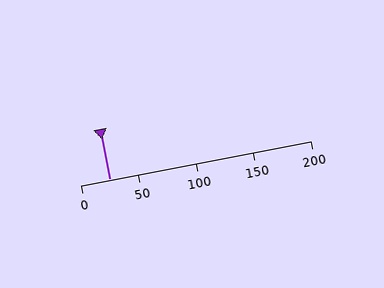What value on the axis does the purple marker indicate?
The marker indicates approximately 25.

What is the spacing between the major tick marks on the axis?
The major ticks are spaced 50 apart.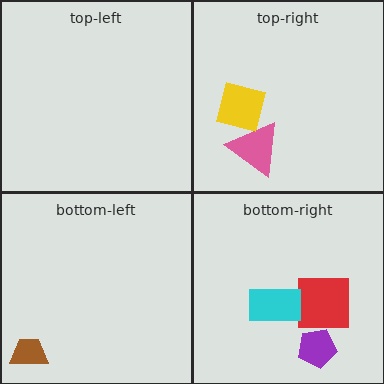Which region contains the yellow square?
The top-right region.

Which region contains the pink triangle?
The top-right region.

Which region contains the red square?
The bottom-right region.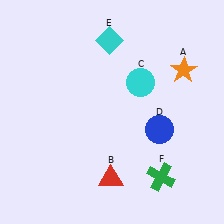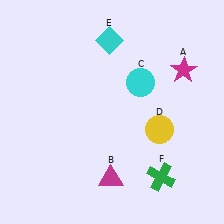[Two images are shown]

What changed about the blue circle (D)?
In Image 1, D is blue. In Image 2, it changed to yellow.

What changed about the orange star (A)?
In Image 1, A is orange. In Image 2, it changed to magenta.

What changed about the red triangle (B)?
In Image 1, B is red. In Image 2, it changed to magenta.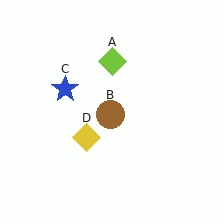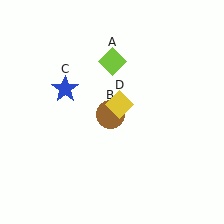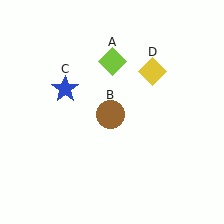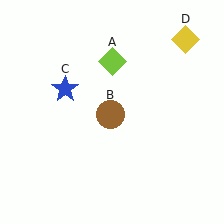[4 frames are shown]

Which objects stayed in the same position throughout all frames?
Lime diamond (object A) and brown circle (object B) and blue star (object C) remained stationary.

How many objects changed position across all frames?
1 object changed position: yellow diamond (object D).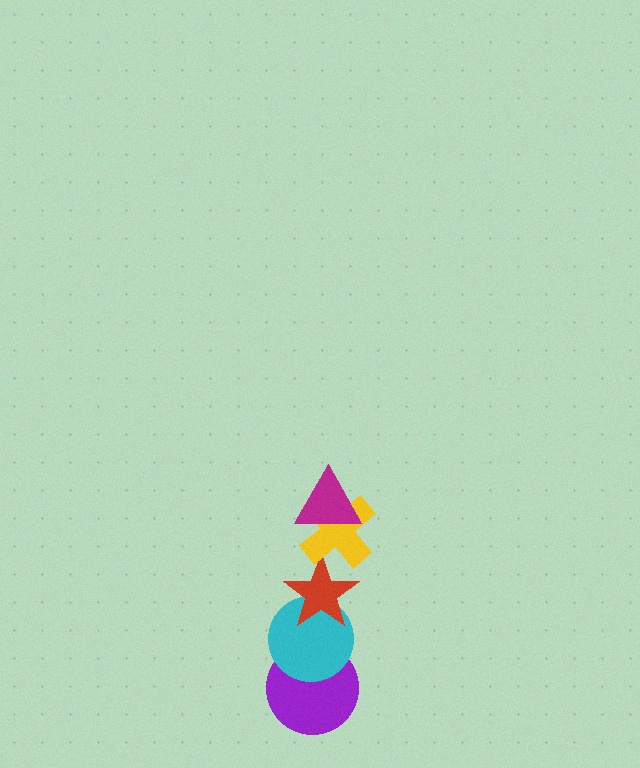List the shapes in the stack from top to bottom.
From top to bottom: the magenta triangle, the yellow cross, the red star, the cyan circle, the purple circle.